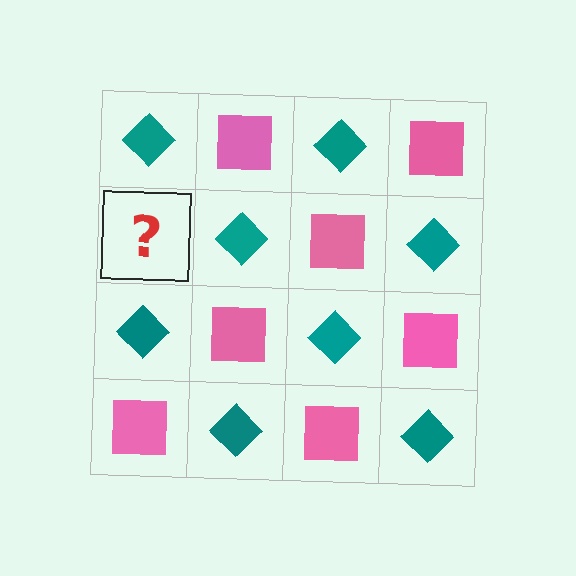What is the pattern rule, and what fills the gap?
The rule is that it alternates teal diamond and pink square in a checkerboard pattern. The gap should be filled with a pink square.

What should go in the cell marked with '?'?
The missing cell should contain a pink square.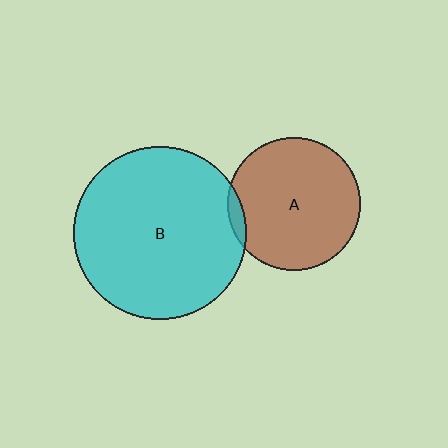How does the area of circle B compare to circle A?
Approximately 1.7 times.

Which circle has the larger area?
Circle B (cyan).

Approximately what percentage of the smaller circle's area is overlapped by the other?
Approximately 5%.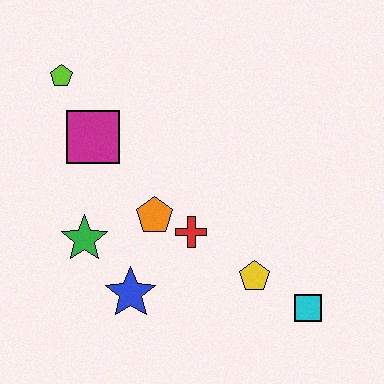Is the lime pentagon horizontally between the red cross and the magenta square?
No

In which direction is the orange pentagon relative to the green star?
The orange pentagon is to the right of the green star.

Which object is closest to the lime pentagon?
The magenta square is closest to the lime pentagon.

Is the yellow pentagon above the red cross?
No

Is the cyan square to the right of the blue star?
Yes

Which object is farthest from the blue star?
The lime pentagon is farthest from the blue star.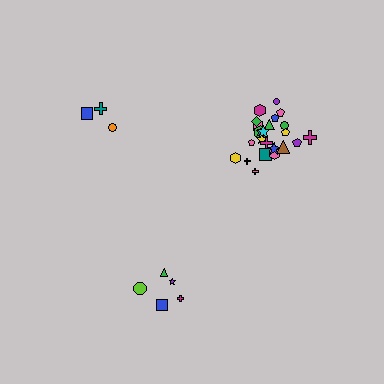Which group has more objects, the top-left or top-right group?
The top-right group.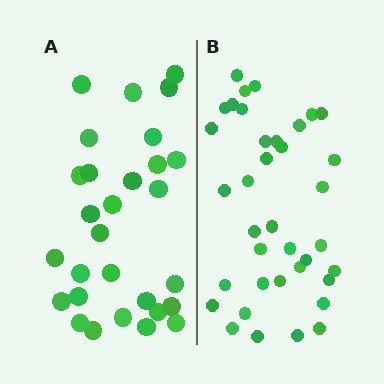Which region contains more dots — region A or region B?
Region B (the right region) has more dots.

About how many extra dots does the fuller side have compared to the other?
Region B has roughly 8 or so more dots than region A.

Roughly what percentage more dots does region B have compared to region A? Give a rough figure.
About 30% more.